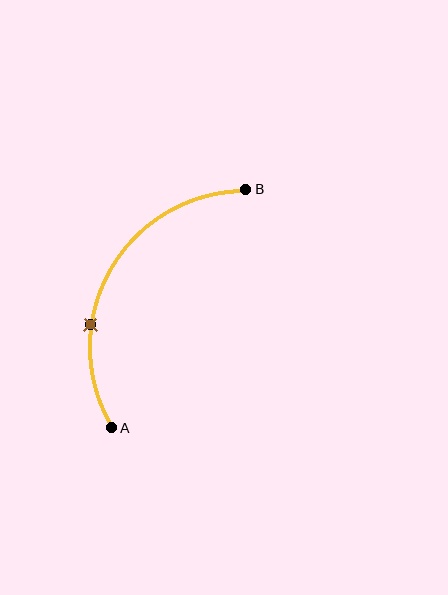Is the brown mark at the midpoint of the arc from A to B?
No. The brown mark lies on the arc but is closer to endpoint A. The arc midpoint would be at the point on the curve equidistant along the arc from both A and B.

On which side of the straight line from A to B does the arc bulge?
The arc bulges to the left of the straight line connecting A and B.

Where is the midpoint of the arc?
The arc midpoint is the point on the curve farthest from the straight line joining A and B. It sits to the left of that line.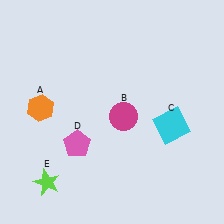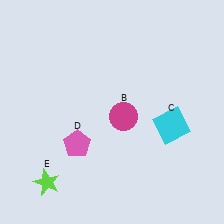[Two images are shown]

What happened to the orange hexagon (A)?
The orange hexagon (A) was removed in Image 2. It was in the top-left area of Image 1.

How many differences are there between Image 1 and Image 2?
There is 1 difference between the two images.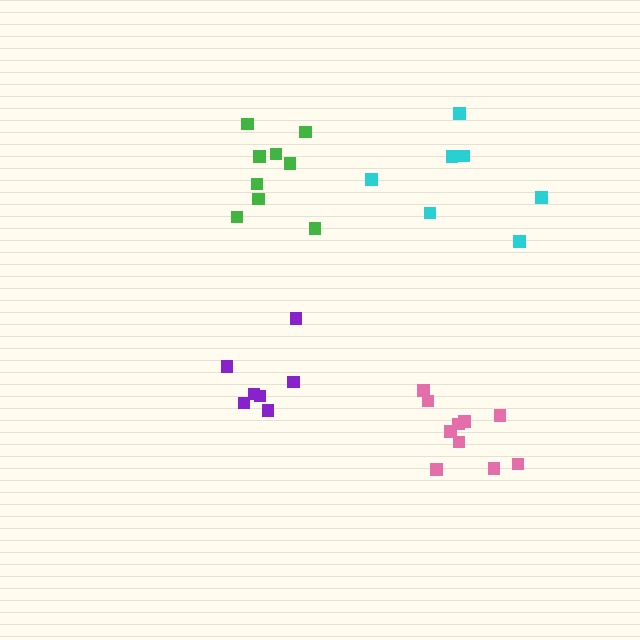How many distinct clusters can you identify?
There are 4 distinct clusters.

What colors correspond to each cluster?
The clusters are colored: pink, green, cyan, purple.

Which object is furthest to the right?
The pink cluster is rightmost.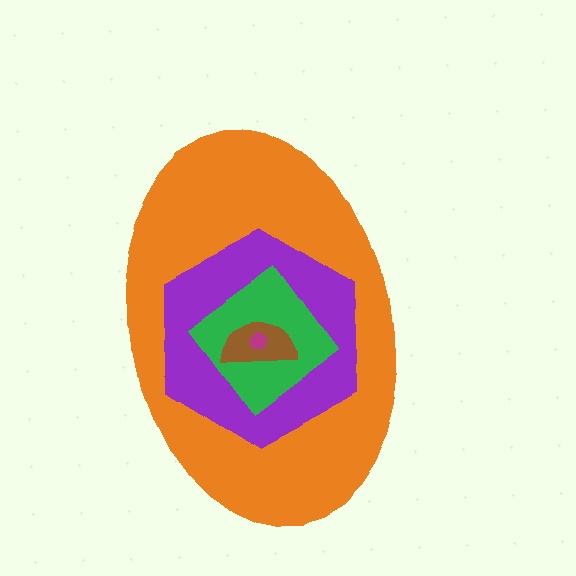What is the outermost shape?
The orange ellipse.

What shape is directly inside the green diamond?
The brown semicircle.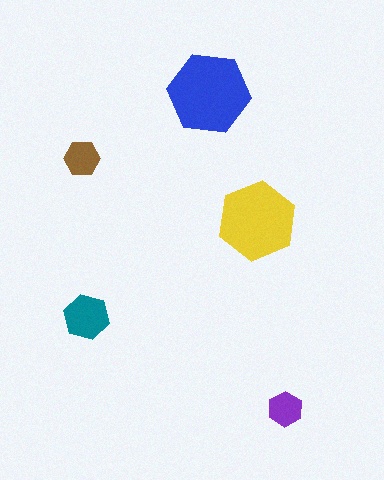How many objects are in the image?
There are 5 objects in the image.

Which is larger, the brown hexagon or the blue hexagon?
The blue one.